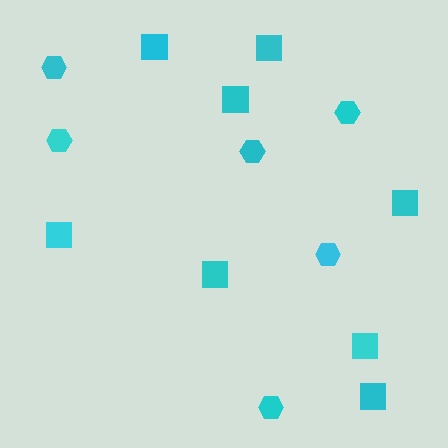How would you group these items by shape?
There are 2 groups: one group of squares (8) and one group of hexagons (6).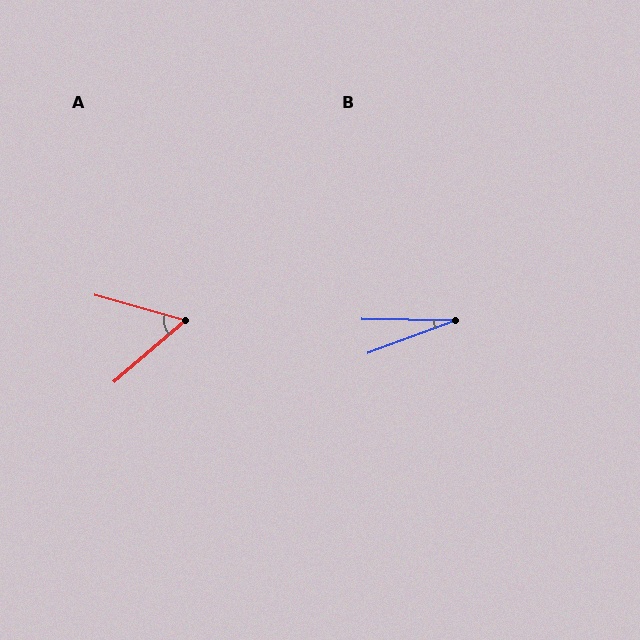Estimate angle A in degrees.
Approximately 56 degrees.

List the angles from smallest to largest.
B (21°), A (56°).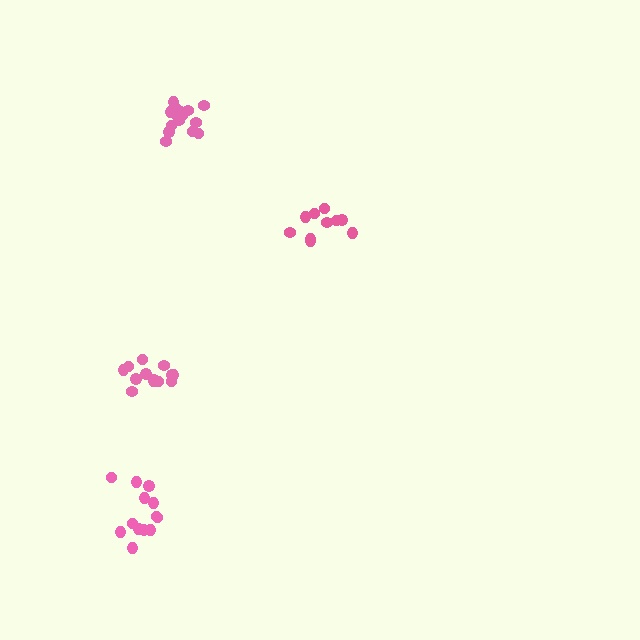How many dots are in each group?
Group 1: 13 dots, Group 2: 16 dots, Group 3: 13 dots, Group 4: 10 dots (52 total).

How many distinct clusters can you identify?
There are 4 distinct clusters.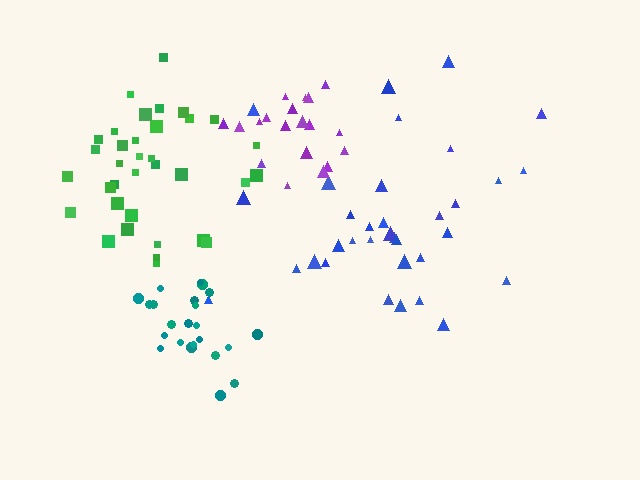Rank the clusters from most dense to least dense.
purple, teal, green, blue.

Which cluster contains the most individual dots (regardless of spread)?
Green (35).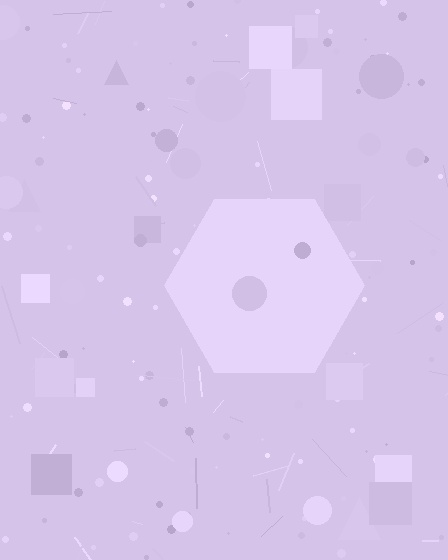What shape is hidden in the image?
A hexagon is hidden in the image.